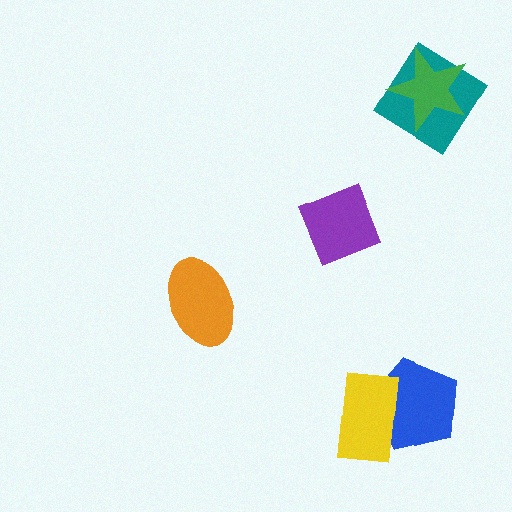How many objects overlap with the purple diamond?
0 objects overlap with the purple diamond.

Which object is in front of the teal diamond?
The green star is in front of the teal diamond.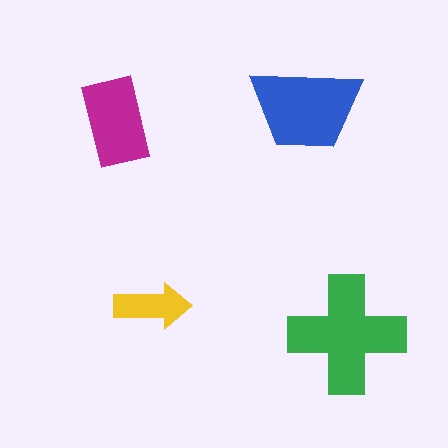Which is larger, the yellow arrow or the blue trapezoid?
The blue trapezoid.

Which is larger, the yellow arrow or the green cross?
The green cross.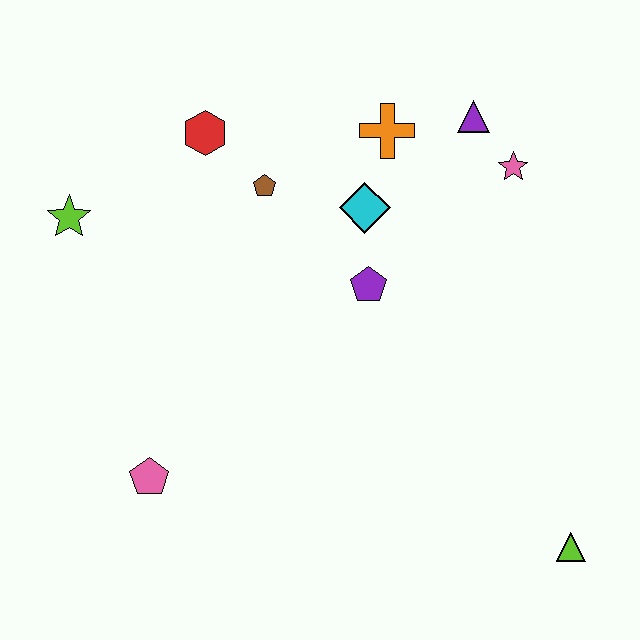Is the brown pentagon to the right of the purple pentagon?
No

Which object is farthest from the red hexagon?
The lime triangle is farthest from the red hexagon.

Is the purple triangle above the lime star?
Yes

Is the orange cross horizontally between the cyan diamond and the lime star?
No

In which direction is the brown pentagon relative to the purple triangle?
The brown pentagon is to the left of the purple triangle.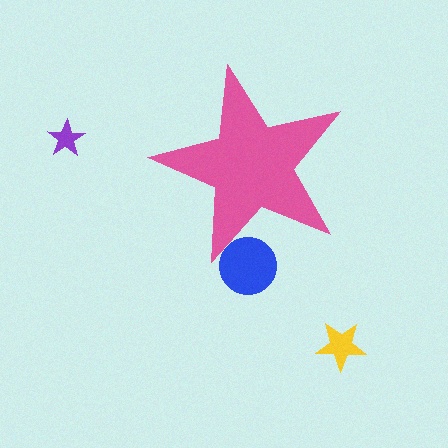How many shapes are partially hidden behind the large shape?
1 shape is partially hidden.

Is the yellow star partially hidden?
No, the yellow star is fully visible.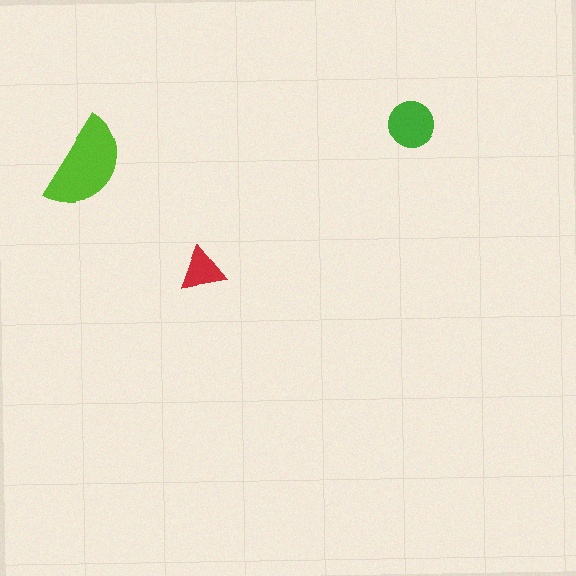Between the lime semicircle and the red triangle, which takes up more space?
The lime semicircle.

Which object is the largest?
The lime semicircle.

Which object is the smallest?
The red triangle.